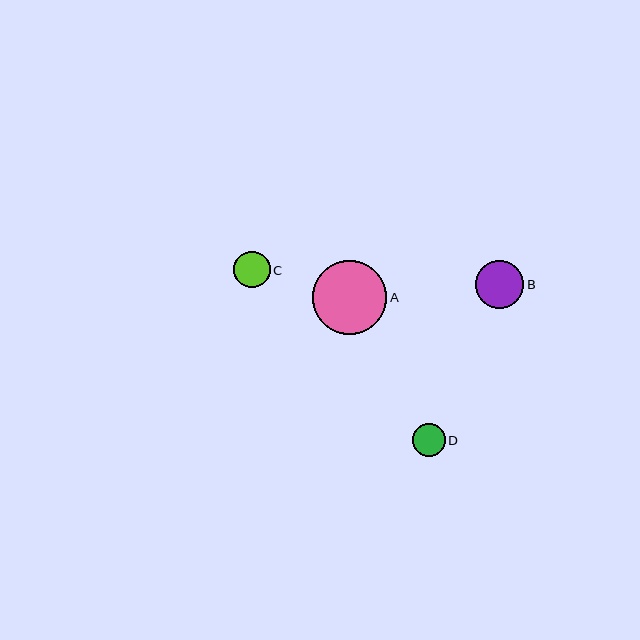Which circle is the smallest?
Circle D is the smallest with a size of approximately 33 pixels.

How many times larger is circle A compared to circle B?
Circle A is approximately 1.5 times the size of circle B.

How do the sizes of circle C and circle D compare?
Circle C and circle D are approximately the same size.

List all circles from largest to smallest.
From largest to smallest: A, B, C, D.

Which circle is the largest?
Circle A is the largest with a size of approximately 74 pixels.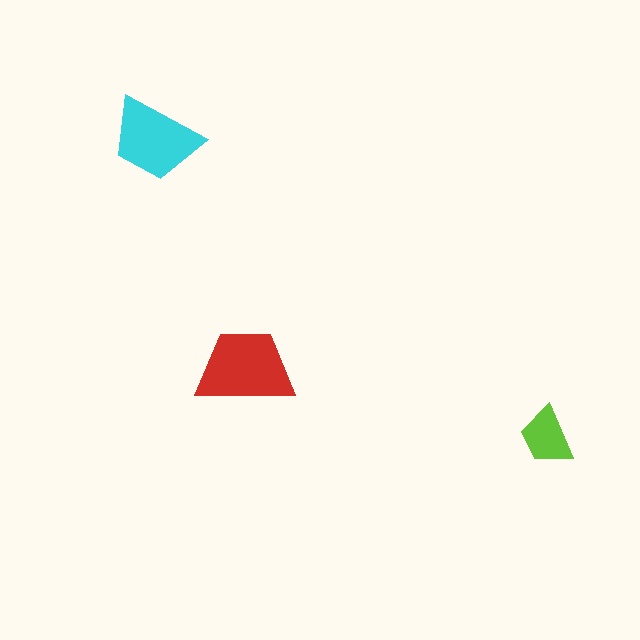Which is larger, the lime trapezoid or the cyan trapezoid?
The cyan one.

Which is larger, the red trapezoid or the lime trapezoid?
The red one.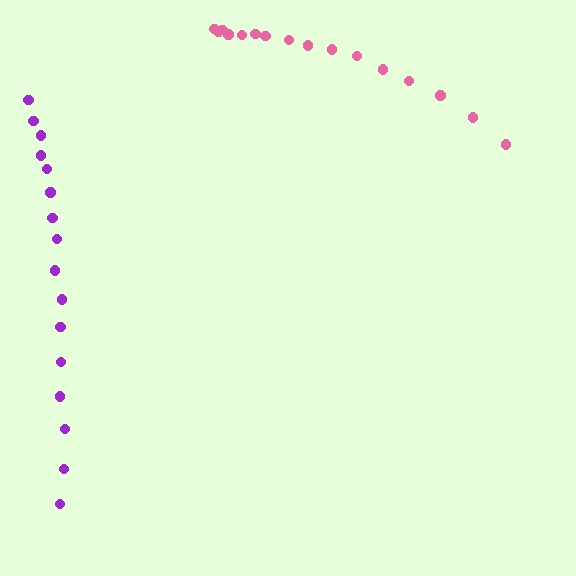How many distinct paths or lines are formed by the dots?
There are 2 distinct paths.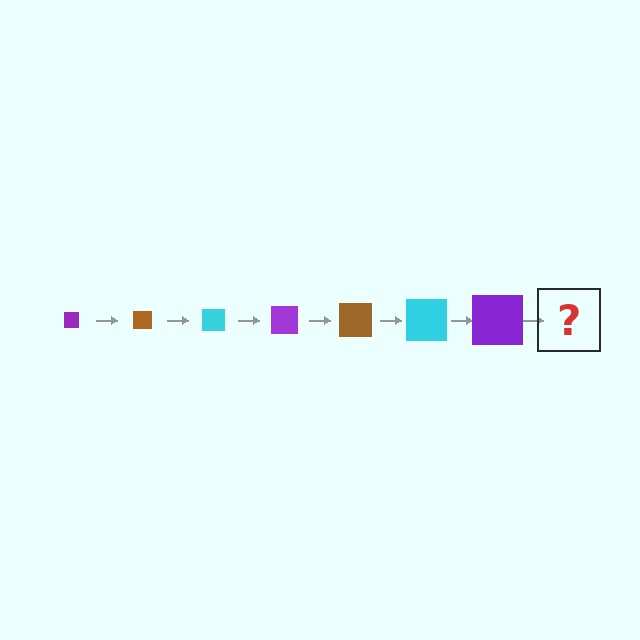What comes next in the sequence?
The next element should be a brown square, larger than the previous one.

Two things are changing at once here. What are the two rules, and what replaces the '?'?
The two rules are that the square grows larger each step and the color cycles through purple, brown, and cyan. The '?' should be a brown square, larger than the previous one.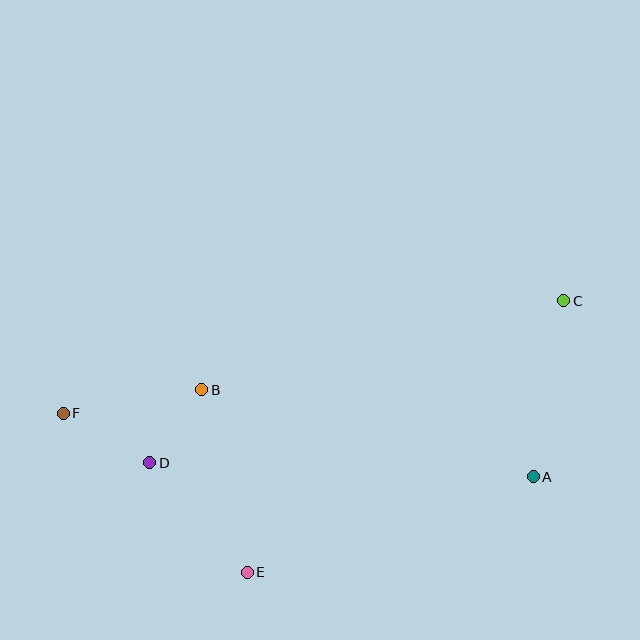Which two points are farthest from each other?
Points C and F are farthest from each other.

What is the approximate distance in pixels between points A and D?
The distance between A and D is approximately 384 pixels.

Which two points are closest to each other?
Points B and D are closest to each other.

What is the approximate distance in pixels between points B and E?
The distance between B and E is approximately 188 pixels.